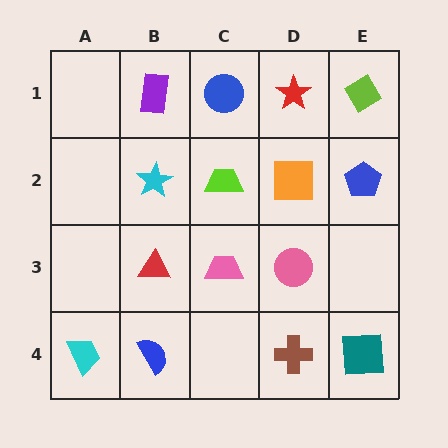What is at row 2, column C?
A lime trapezoid.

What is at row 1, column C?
A blue circle.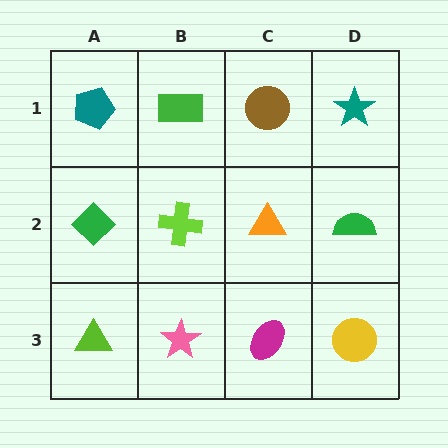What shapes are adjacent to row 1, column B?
A lime cross (row 2, column B), a teal pentagon (row 1, column A), a brown circle (row 1, column C).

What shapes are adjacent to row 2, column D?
A teal star (row 1, column D), a yellow circle (row 3, column D), an orange triangle (row 2, column C).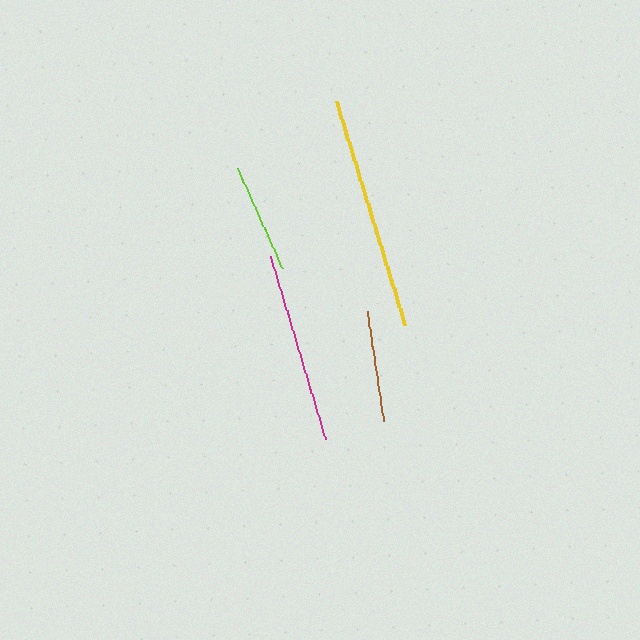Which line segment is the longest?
The yellow line is the longest at approximately 234 pixels.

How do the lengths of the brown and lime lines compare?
The brown and lime lines are approximately the same length.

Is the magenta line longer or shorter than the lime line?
The magenta line is longer than the lime line.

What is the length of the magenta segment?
The magenta segment is approximately 191 pixels long.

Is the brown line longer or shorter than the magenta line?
The magenta line is longer than the brown line.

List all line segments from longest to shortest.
From longest to shortest: yellow, magenta, brown, lime.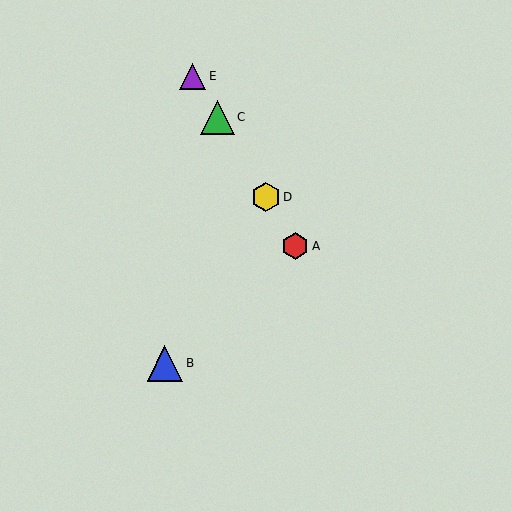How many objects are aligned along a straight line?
4 objects (A, C, D, E) are aligned along a straight line.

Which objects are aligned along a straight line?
Objects A, C, D, E are aligned along a straight line.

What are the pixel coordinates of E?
Object E is at (193, 76).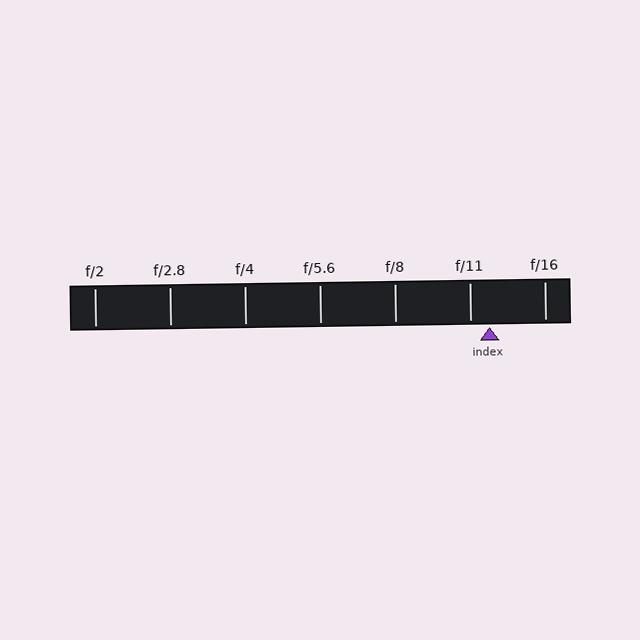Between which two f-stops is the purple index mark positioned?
The index mark is between f/11 and f/16.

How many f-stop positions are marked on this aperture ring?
There are 7 f-stop positions marked.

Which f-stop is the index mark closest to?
The index mark is closest to f/11.